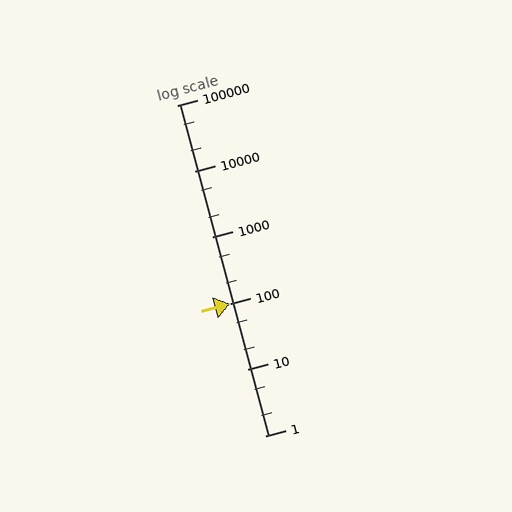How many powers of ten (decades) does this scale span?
The scale spans 5 decades, from 1 to 100000.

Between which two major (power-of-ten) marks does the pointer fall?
The pointer is between 100 and 1000.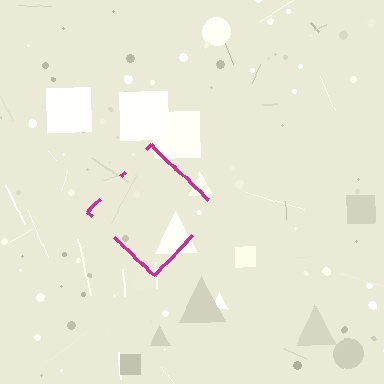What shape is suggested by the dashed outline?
The dashed outline suggests a diamond.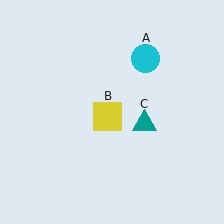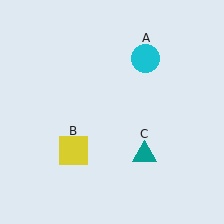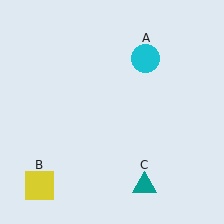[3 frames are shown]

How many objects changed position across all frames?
2 objects changed position: yellow square (object B), teal triangle (object C).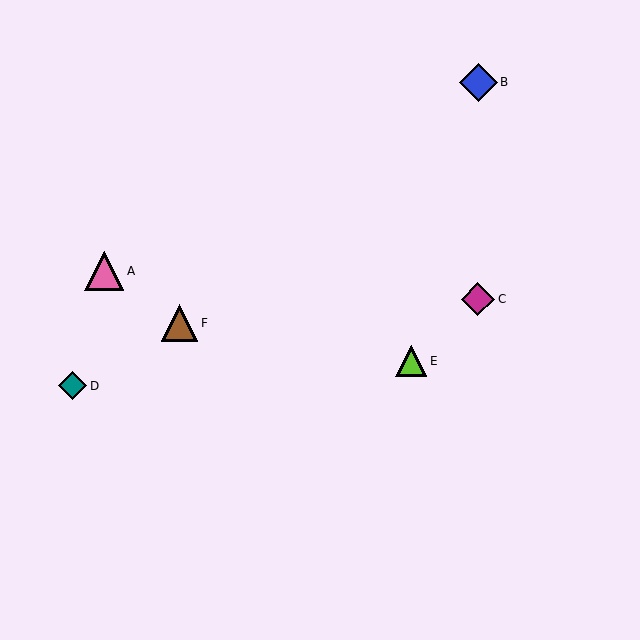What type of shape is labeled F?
Shape F is a brown triangle.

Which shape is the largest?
The pink triangle (labeled A) is the largest.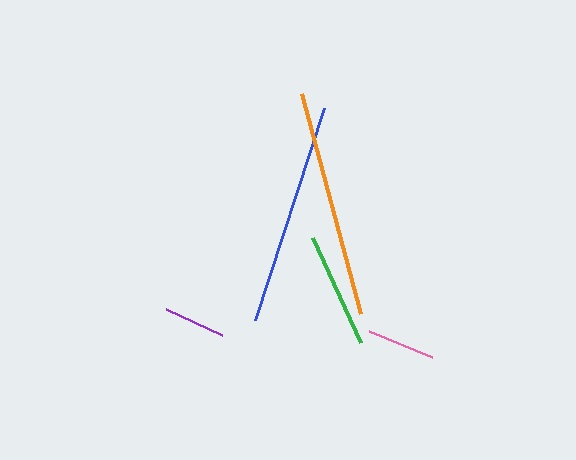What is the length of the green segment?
The green segment is approximately 116 pixels long.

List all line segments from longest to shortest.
From longest to shortest: orange, blue, green, pink, purple.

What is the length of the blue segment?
The blue segment is approximately 223 pixels long.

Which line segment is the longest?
The orange line is the longest at approximately 228 pixels.